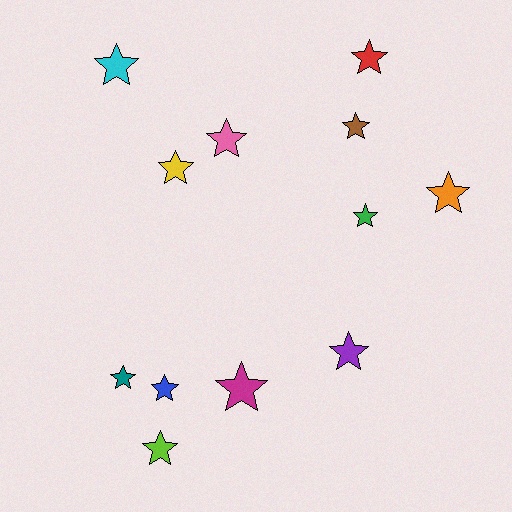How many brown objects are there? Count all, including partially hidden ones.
There is 1 brown object.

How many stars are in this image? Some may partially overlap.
There are 12 stars.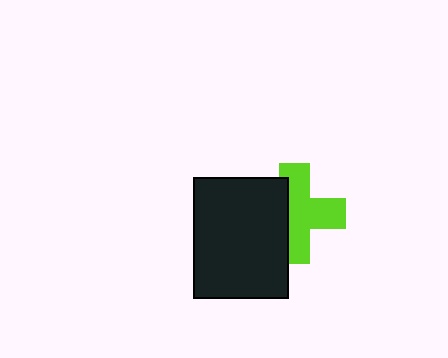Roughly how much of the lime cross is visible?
About half of it is visible (roughly 62%).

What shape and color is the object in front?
The object in front is a black rectangle.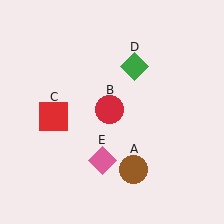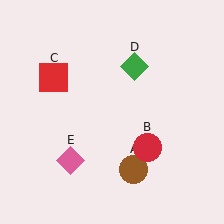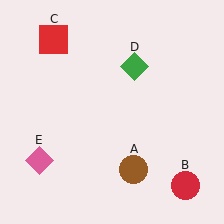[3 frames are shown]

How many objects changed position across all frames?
3 objects changed position: red circle (object B), red square (object C), pink diamond (object E).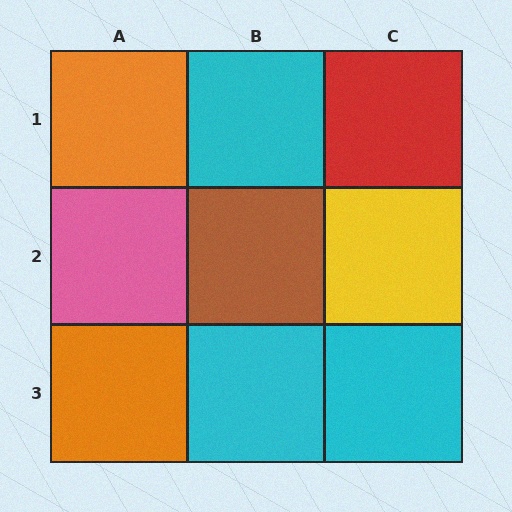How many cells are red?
1 cell is red.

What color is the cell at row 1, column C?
Red.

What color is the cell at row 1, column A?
Orange.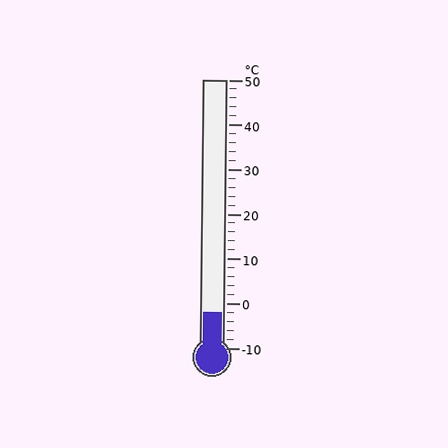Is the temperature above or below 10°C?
The temperature is below 10°C.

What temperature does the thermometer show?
The thermometer shows approximately -2°C.